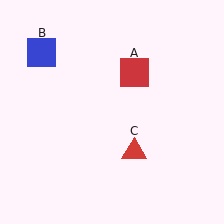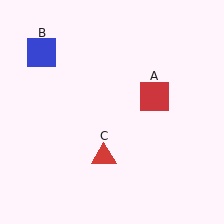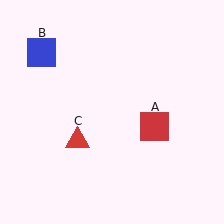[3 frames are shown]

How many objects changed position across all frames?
2 objects changed position: red square (object A), red triangle (object C).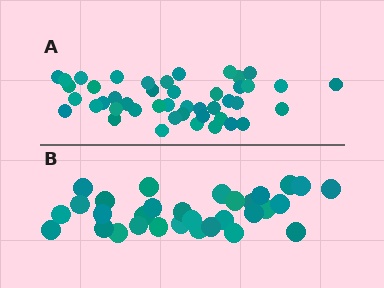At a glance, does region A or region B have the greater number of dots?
Region A (the top region) has more dots.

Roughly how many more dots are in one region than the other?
Region A has approximately 15 more dots than region B.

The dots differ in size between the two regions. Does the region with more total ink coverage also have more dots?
No. Region B has more total ink coverage because its dots are larger, but region A actually contains more individual dots. Total area can be misleading — the number of items is what matters here.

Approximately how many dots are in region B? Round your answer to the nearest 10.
About 30 dots. (The exact count is 31, which rounds to 30.)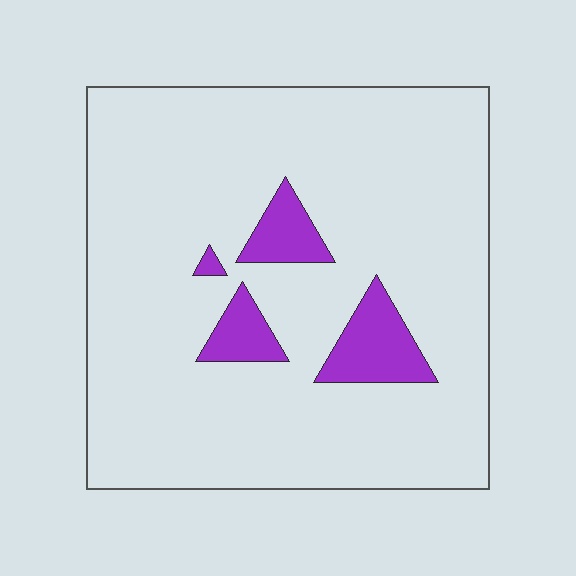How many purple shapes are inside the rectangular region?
4.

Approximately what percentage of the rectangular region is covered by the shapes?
Approximately 10%.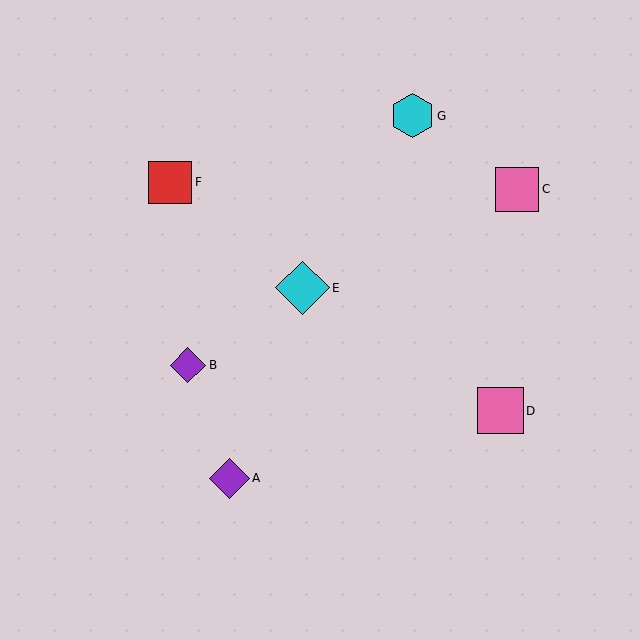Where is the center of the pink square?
The center of the pink square is at (500, 411).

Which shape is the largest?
The cyan diamond (labeled E) is the largest.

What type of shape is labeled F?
Shape F is a red square.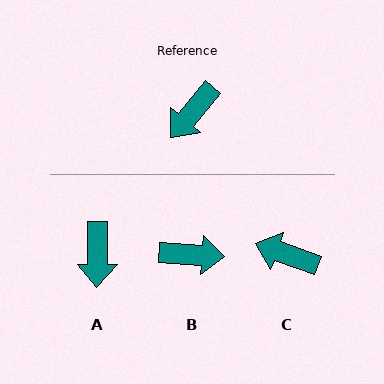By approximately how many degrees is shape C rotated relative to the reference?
Approximately 69 degrees clockwise.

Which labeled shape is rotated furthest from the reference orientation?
B, about 127 degrees away.